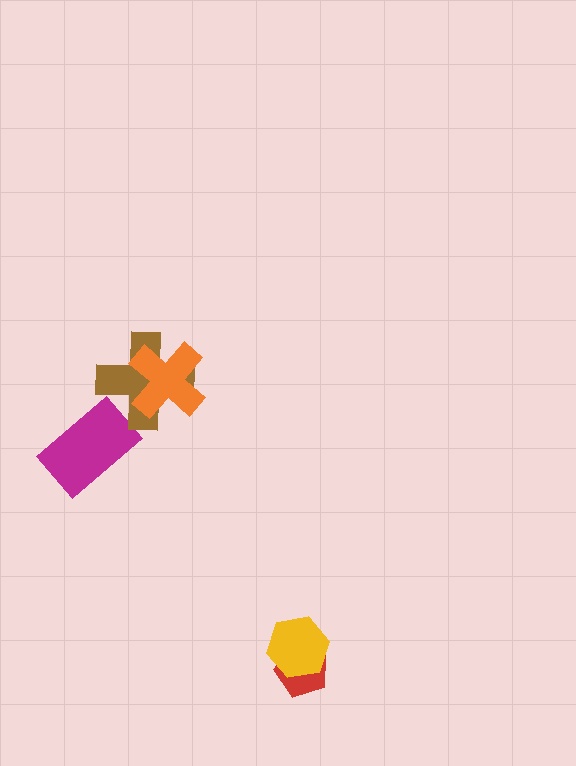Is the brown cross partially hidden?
Yes, it is partially covered by another shape.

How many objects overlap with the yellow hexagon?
1 object overlaps with the yellow hexagon.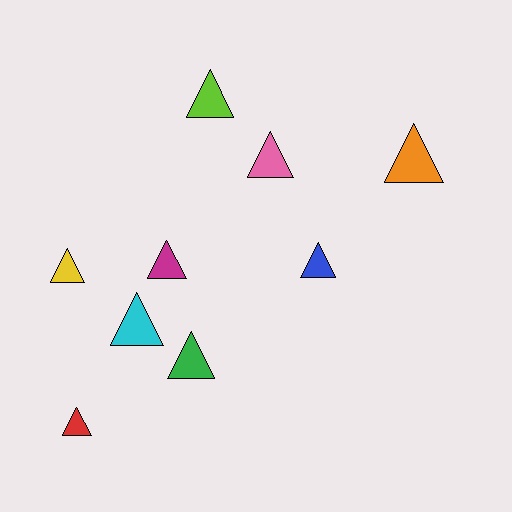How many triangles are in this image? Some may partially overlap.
There are 9 triangles.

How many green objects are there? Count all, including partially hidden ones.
There is 1 green object.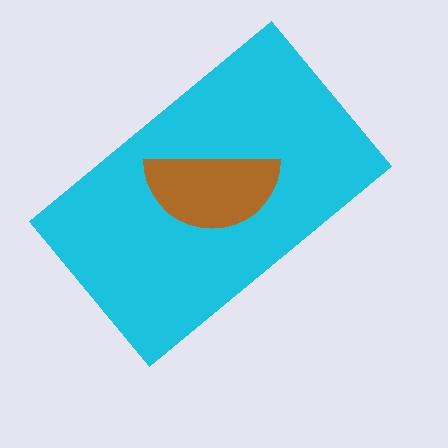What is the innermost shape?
The brown semicircle.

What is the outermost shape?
The cyan rectangle.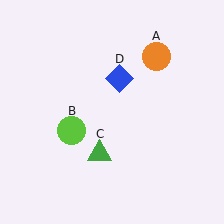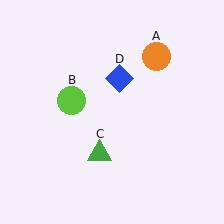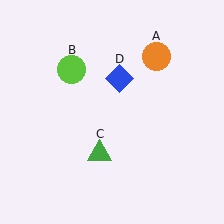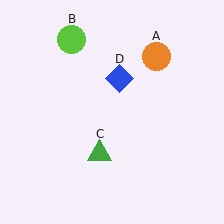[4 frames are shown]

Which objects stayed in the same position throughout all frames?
Orange circle (object A) and green triangle (object C) and blue diamond (object D) remained stationary.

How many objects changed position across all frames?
1 object changed position: lime circle (object B).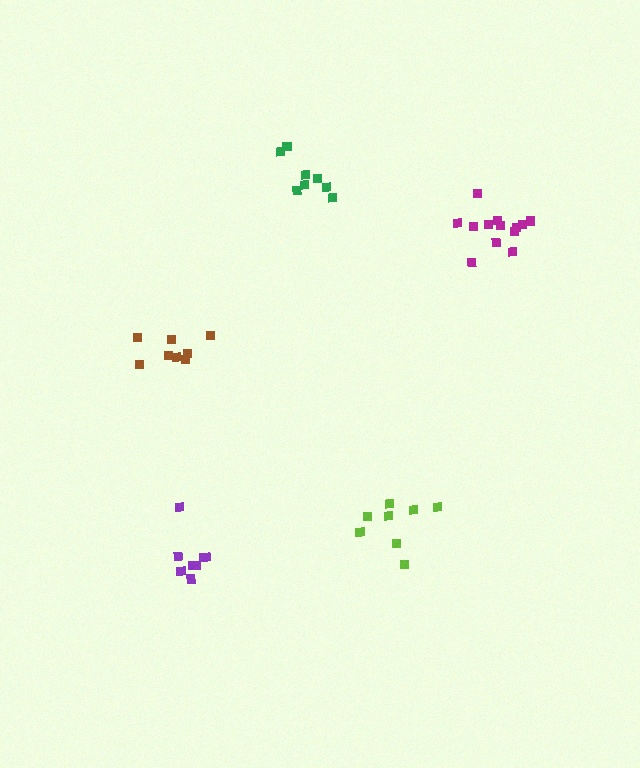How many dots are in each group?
Group 1: 13 dots, Group 2: 8 dots, Group 3: 8 dots, Group 4: 8 dots, Group 5: 8 dots (45 total).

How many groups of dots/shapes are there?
There are 5 groups.